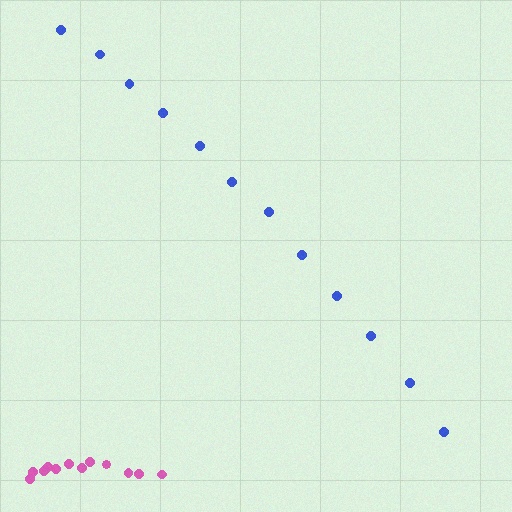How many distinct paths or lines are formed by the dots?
There are 2 distinct paths.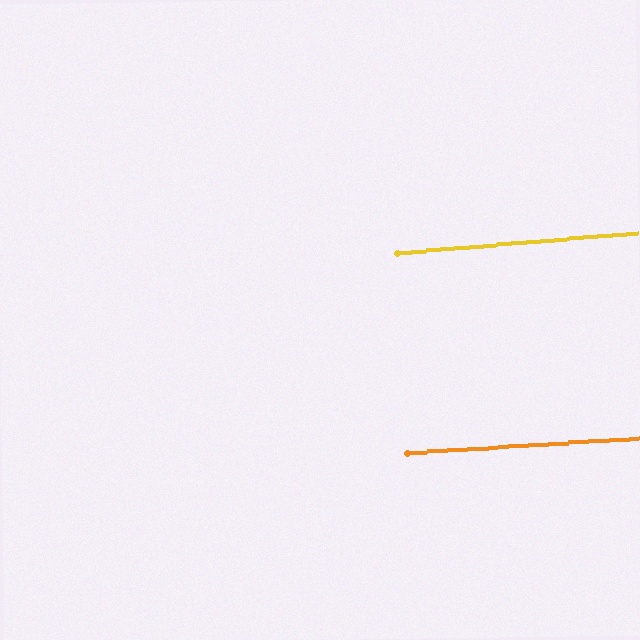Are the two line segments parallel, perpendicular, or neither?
Parallel — their directions differ by only 1.2°.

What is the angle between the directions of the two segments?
Approximately 1 degree.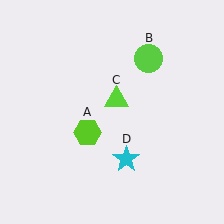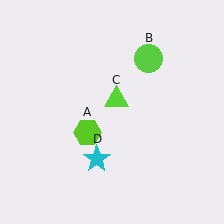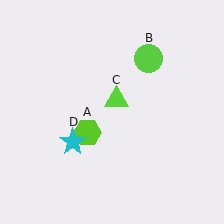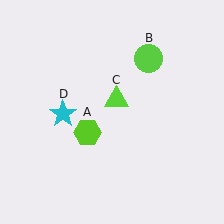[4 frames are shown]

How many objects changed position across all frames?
1 object changed position: cyan star (object D).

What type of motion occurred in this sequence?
The cyan star (object D) rotated clockwise around the center of the scene.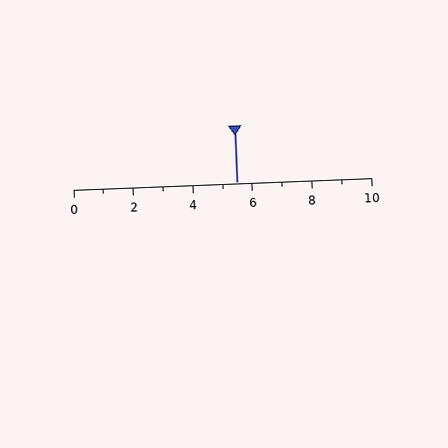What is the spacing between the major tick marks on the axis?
The major ticks are spaced 2 apart.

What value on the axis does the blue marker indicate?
The marker indicates approximately 5.5.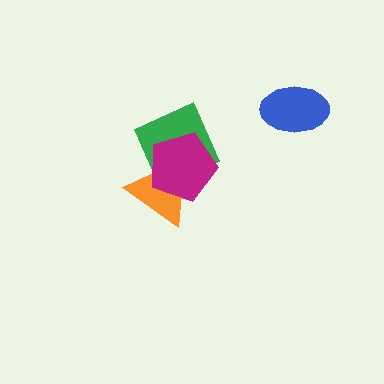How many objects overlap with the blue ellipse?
0 objects overlap with the blue ellipse.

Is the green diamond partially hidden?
Yes, it is partially covered by another shape.